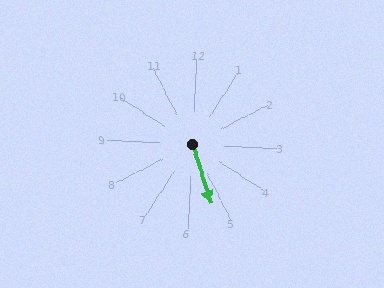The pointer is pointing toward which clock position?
Roughly 5 o'clock.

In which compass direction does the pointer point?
South.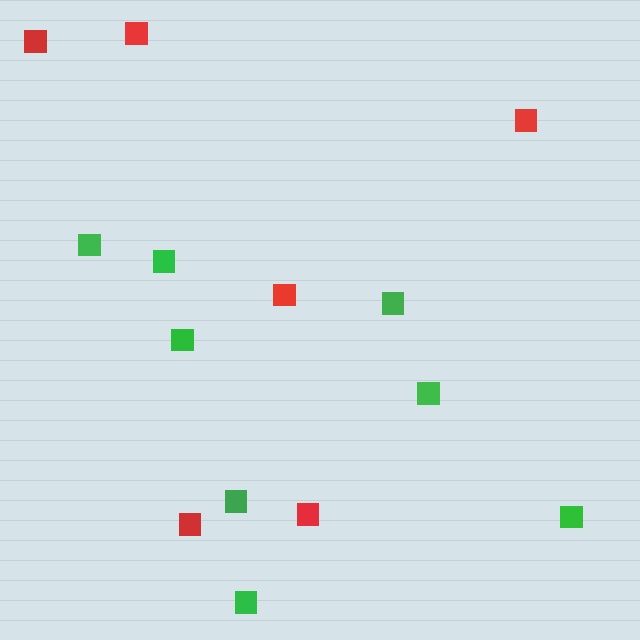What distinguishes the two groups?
There are 2 groups: one group of green squares (8) and one group of red squares (6).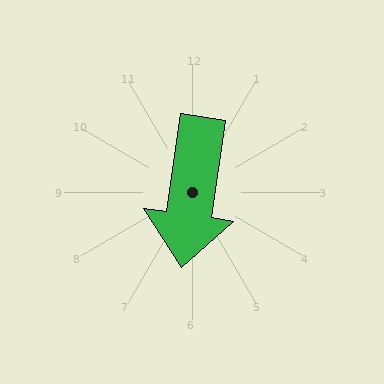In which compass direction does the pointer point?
South.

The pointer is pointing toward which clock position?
Roughly 6 o'clock.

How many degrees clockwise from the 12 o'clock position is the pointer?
Approximately 188 degrees.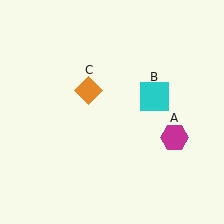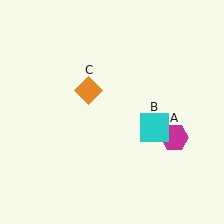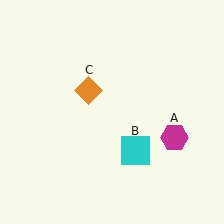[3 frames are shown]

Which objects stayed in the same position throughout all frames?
Magenta hexagon (object A) and orange diamond (object C) remained stationary.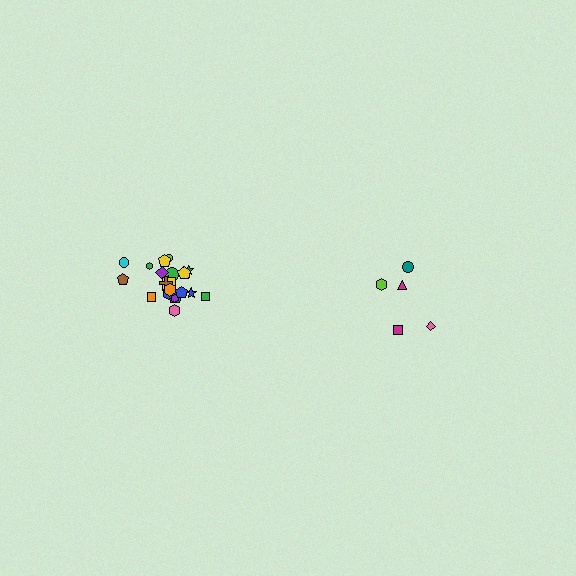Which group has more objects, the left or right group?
The left group.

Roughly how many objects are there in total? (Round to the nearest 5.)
Roughly 30 objects in total.